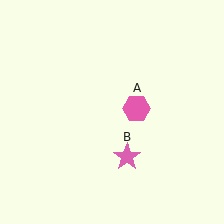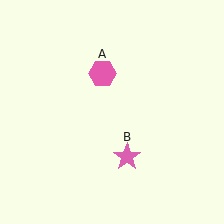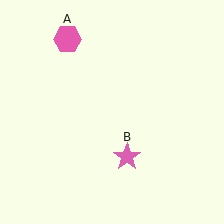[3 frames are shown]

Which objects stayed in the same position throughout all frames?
Pink star (object B) remained stationary.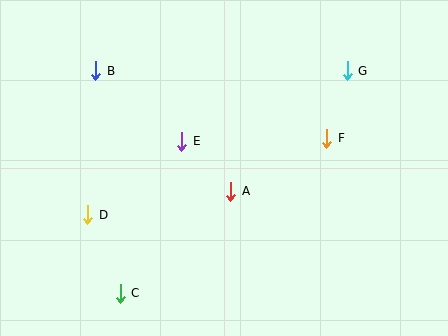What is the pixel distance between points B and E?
The distance between B and E is 111 pixels.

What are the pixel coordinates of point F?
Point F is at (327, 138).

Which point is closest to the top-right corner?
Point G is closest to the top-right corner.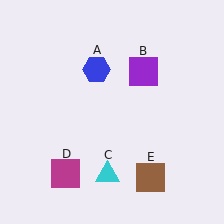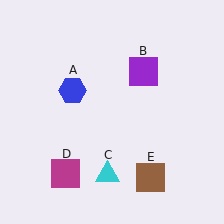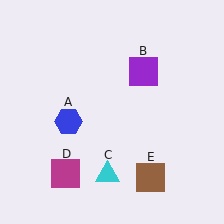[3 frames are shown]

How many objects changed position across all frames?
1 object changed position: blue hexagon (object A).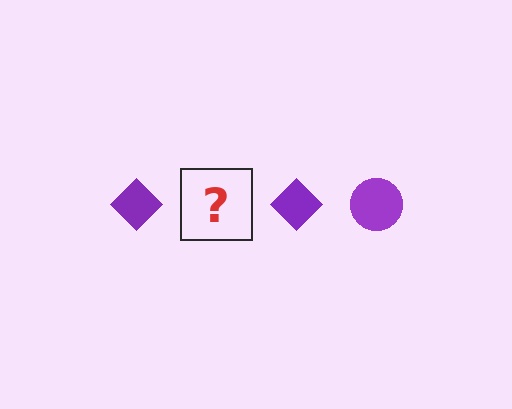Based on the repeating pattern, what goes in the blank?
The blank should be a purple circle.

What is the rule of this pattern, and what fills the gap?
The rule is that the pattern cycles through diamond, circle shapes in purple. The gap should be filled with a purple circle.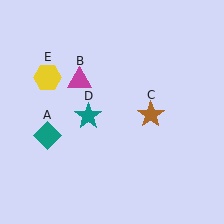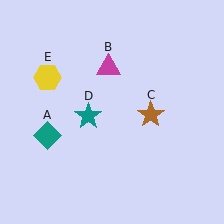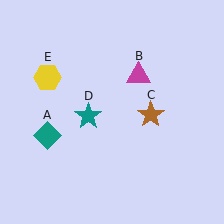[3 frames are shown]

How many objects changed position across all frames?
1 object changed position: magenta triangle (object B).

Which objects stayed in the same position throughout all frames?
Teal diamond (object A) and brown star (object C) and teal star (object D) and yellow hexagon (object E) remained stationary.